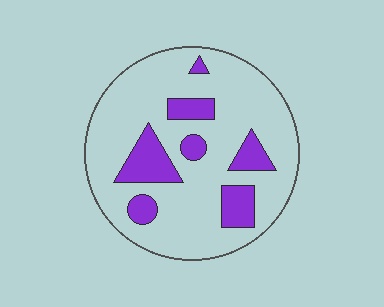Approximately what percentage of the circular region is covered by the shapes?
Approximately 20%.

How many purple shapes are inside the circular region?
7.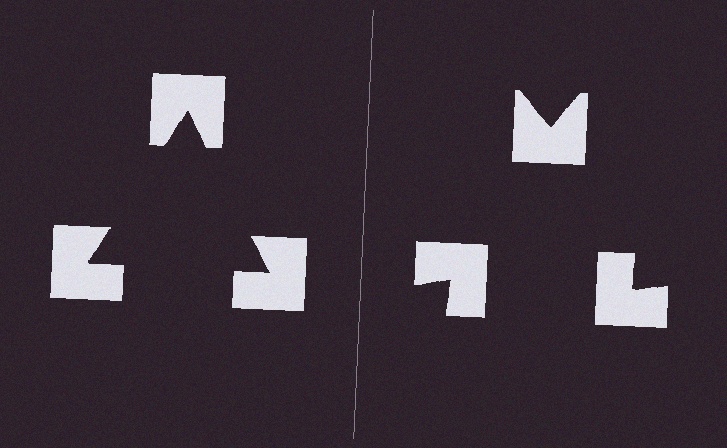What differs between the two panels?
The notched squares are positioned identically on both sides; only the wedge orientations differ. On the left they align to a triangle; on the right they are misaligned.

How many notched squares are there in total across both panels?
6 — 3 on each side.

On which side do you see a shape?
An illusory triangle appears on the left side. On the right side the wedge cuts are rotated, so no coherent shape forms.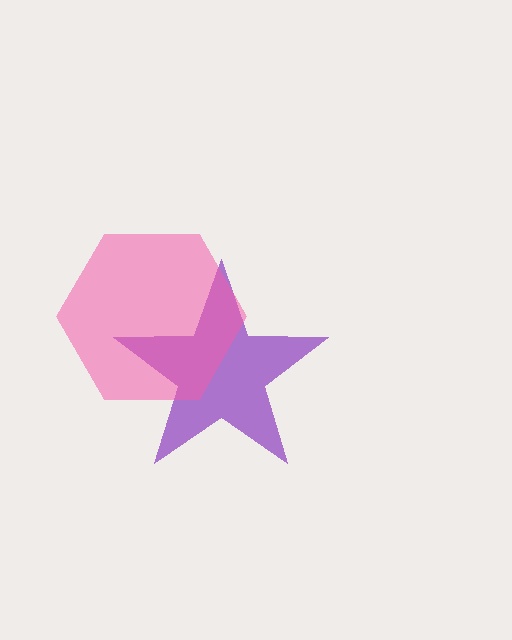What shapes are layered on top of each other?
The layered shapes are: a purple star, a pink hexagon.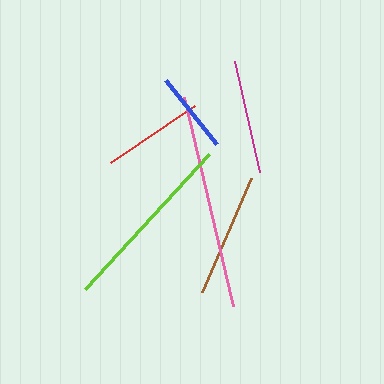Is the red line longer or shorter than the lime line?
The lime line is longer than the red line.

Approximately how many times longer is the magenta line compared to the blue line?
The magenta line is approximately 1.4 times the length of the blue line.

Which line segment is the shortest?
The blue line is the shortest at approximately 83 pixels.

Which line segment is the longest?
The pink line is the longest at approximately 215 pixels.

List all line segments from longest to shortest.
From longest to shortest: pink, lime, brown, magenta, red, blue.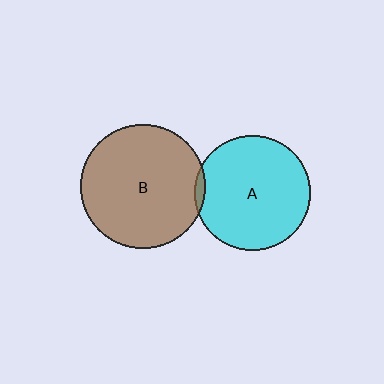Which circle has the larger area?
Circle B (brown).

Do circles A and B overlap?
Yes.